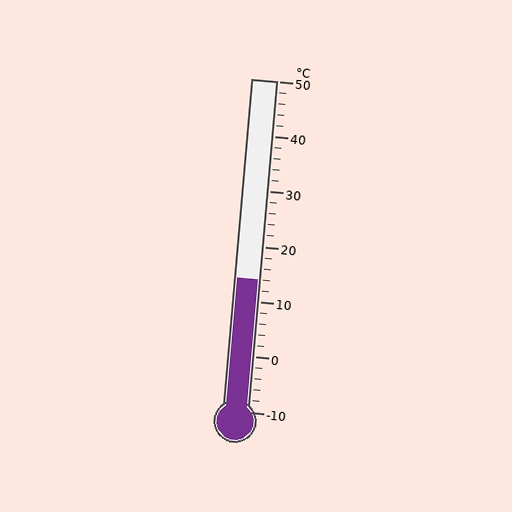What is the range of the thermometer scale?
The thermometer scale ranges from -10°C to 50°C.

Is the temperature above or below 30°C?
The temperature is below 30°C.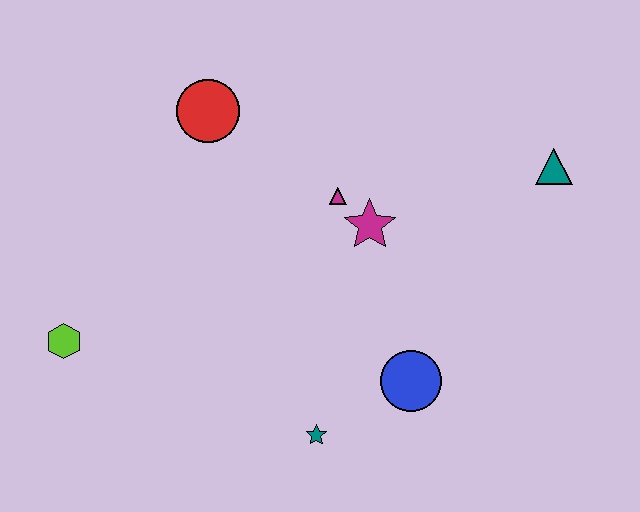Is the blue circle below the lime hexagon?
Yes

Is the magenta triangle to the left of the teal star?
No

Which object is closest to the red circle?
The magenta triangle is closest to the red circle.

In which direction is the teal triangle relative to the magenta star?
The teal triangle is to the right of the magenta star.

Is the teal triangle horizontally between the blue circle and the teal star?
No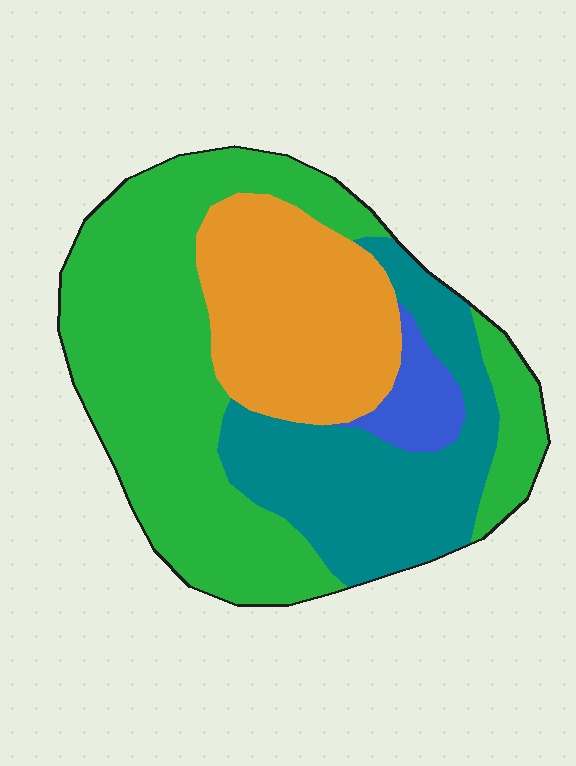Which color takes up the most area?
Green, at roughly 45%.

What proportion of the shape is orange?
Orange covers 23% of the shape.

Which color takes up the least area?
Blue, at roughly 5%.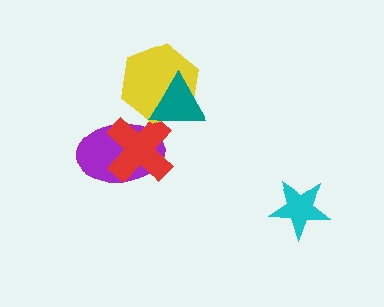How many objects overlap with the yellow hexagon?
2 objects overlap with the yellow hexagon.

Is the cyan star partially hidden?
No, no other shape covers it.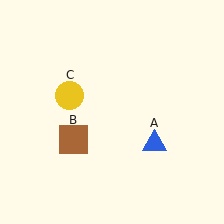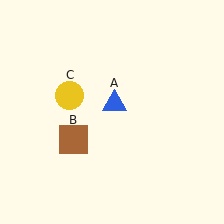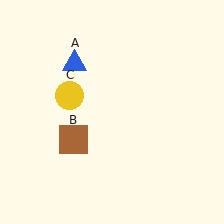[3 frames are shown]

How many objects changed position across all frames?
1 object changed position: blue triangle (object A).